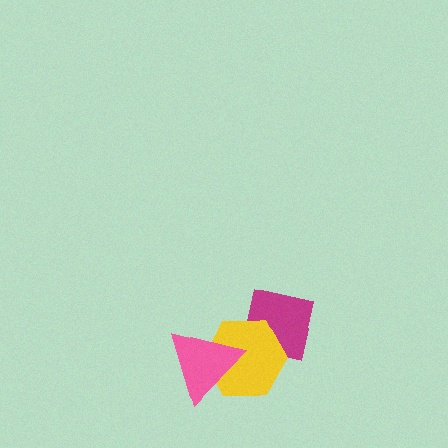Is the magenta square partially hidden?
Yes, it is partially covered by another shape.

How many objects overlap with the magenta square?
1 object overlaps with the magenta square.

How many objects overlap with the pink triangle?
1 object overlaps with the pink triangle.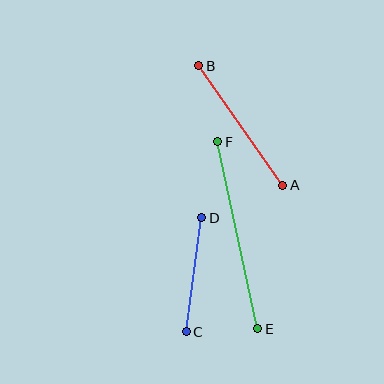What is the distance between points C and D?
The distance is approximately 115 pixels.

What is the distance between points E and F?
The distance is approximately 191 pixels.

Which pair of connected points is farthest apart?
Points E and F are farthest apart.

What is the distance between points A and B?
The distance is approximately 146 pixels.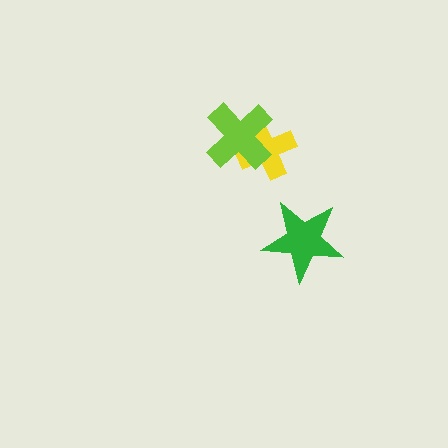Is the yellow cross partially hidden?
Yes, it is partially covered by another shape.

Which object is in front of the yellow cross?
The lime cross is in front of the yellow cross.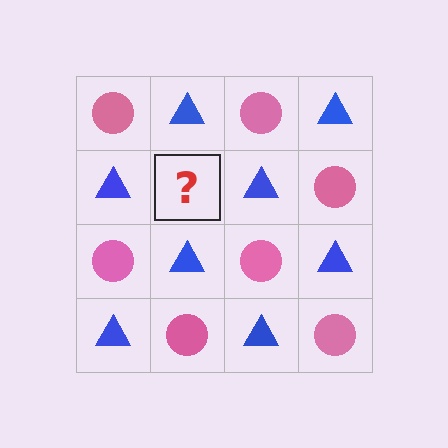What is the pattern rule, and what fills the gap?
The rule is that it alternates pink circle and blue triangle in a checkerboard pattern. The gap should be filled with a pink circle.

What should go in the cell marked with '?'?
The missing cell should contain a pink circle.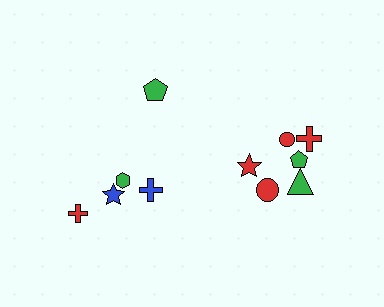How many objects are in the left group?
There are 5 objects.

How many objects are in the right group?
There are 7 objects.